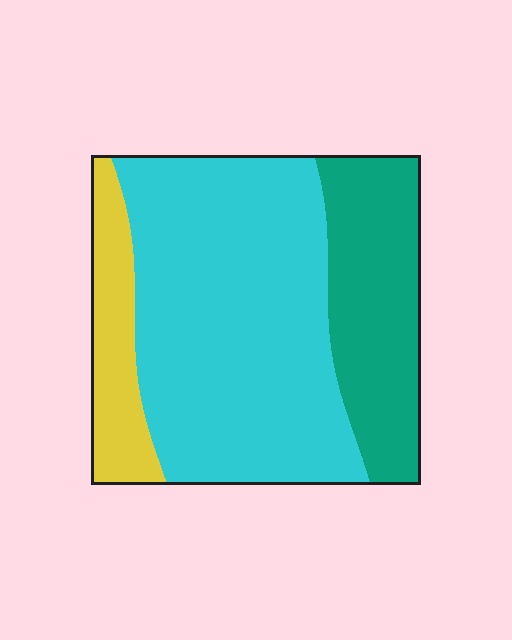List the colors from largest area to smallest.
From largest to smallest: cyan, teal, yellow.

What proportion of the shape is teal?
Teal takes up about one quarter (1/4) of the shape.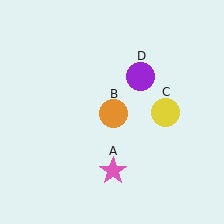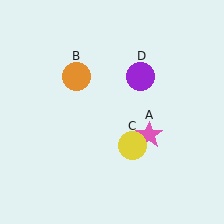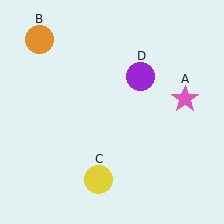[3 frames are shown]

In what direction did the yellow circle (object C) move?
The yellow circle (object C) moved down and to the left.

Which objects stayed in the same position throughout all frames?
Purple circle (object D) remained stationary.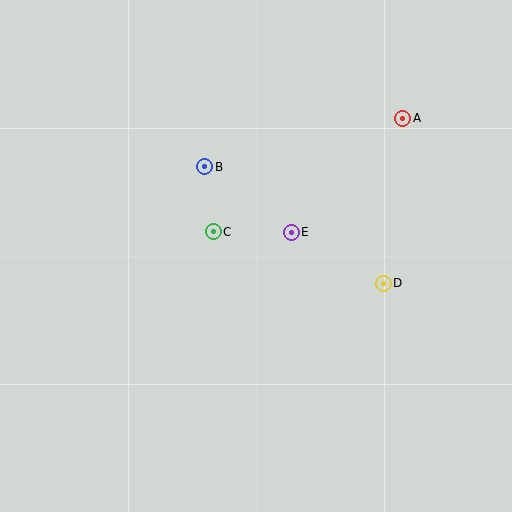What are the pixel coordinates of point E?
Point E is at (291, 232).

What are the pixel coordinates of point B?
Point B is at (205, 167).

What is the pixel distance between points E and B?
The distance between E and B is 108 pixels.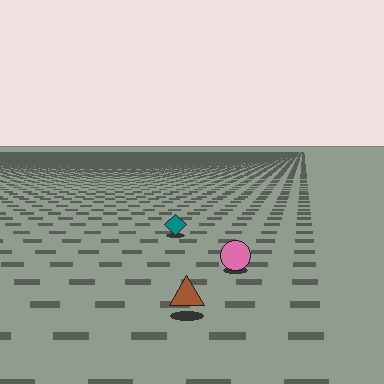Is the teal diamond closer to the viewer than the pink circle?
No. The pink circle is closer — you can tell from the texture gradient: the ground texture is coarser near it.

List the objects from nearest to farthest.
From nearest to farthest: the brown triangle, the pink circle, the teal diamond.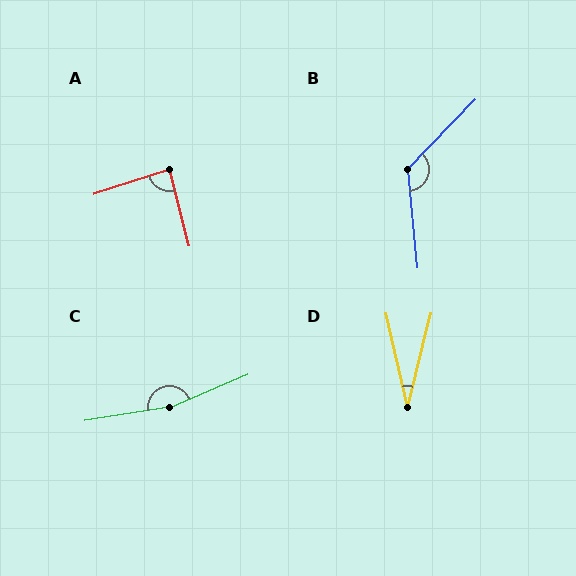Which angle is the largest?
C, at approximately 166 degrees.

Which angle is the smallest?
D, at approximately 27 degrees.